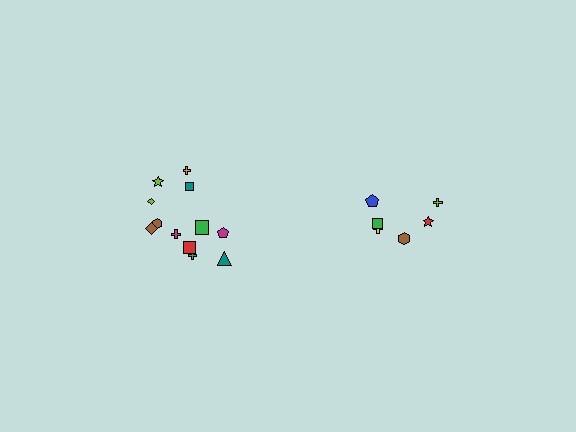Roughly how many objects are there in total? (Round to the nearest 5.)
Roughly 20 objects in total.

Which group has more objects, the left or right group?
The left group.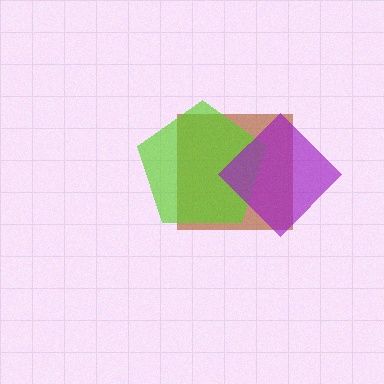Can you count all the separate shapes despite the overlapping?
Yes, there are 3 separate shapes.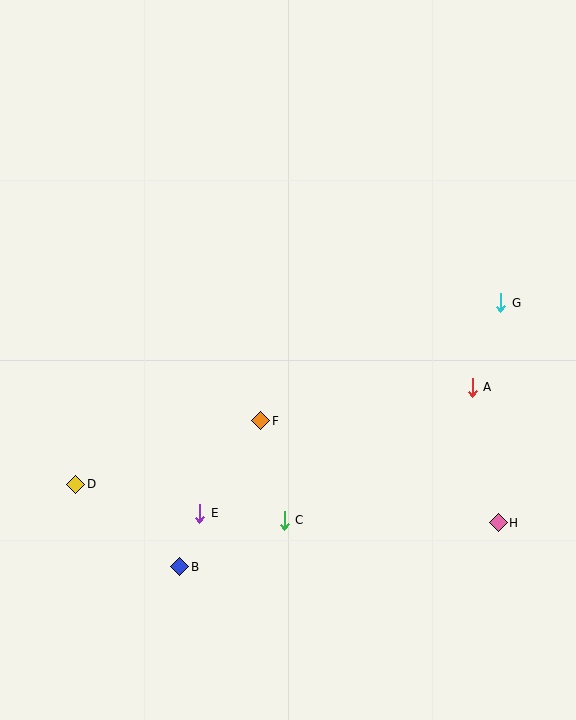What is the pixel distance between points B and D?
The distance between B and D is 133 pixels.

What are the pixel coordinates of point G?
Point G is at (501, 303).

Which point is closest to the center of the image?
Point F at (261, 421) is closest to the center.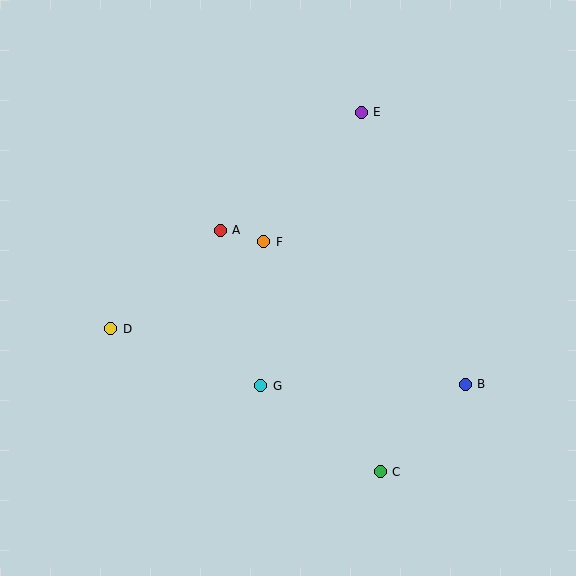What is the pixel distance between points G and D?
The distance between G and D is 160 pixels.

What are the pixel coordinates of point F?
Point F is at (264, 242).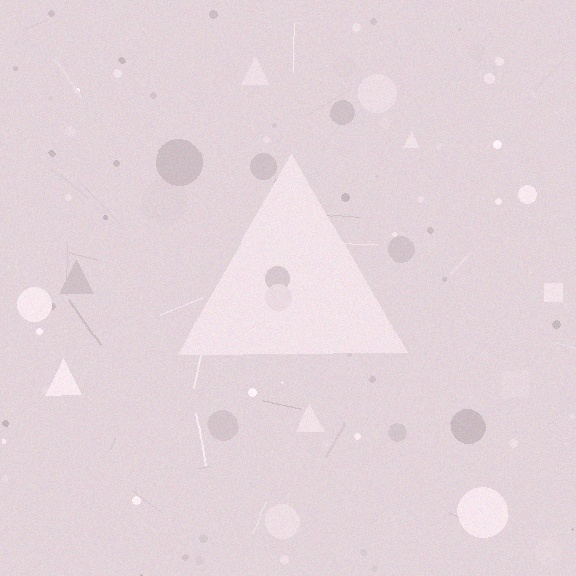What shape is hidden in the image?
A triangle is hidden in the image.